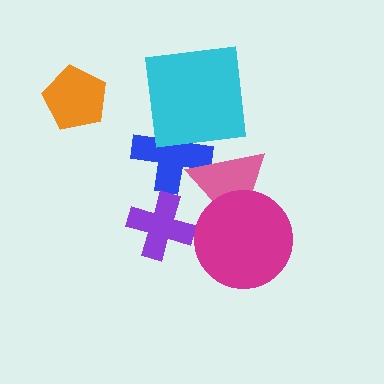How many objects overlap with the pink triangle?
2 objects overlap with the pink triangle.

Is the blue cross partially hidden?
Yes, it is partially covered by another shape.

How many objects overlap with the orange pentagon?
0 objects overlap with the orange pentagon.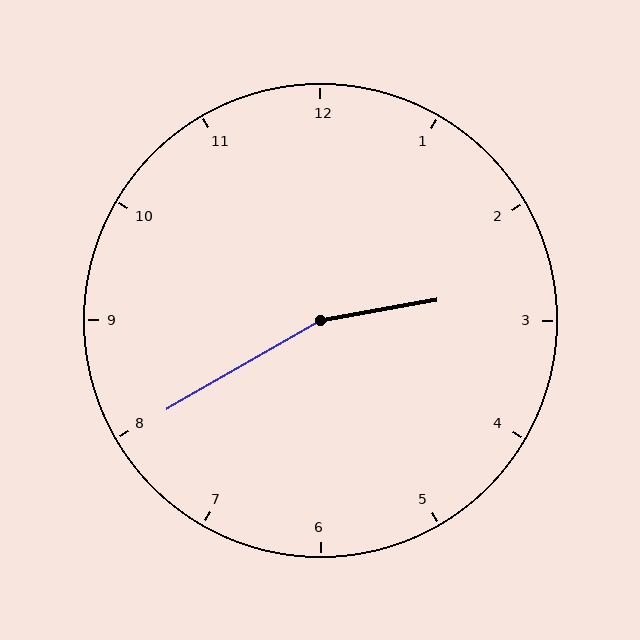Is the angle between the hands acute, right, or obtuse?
It is obtuse.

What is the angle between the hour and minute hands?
Approximately 160 degrees.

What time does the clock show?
2:40.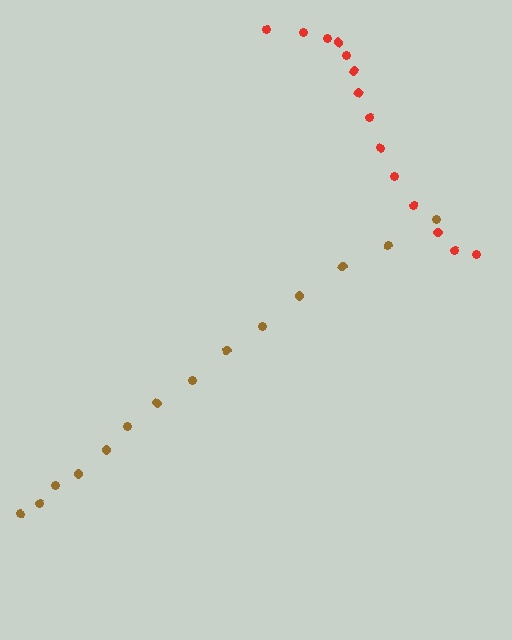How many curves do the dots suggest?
There are 2 distinct paths.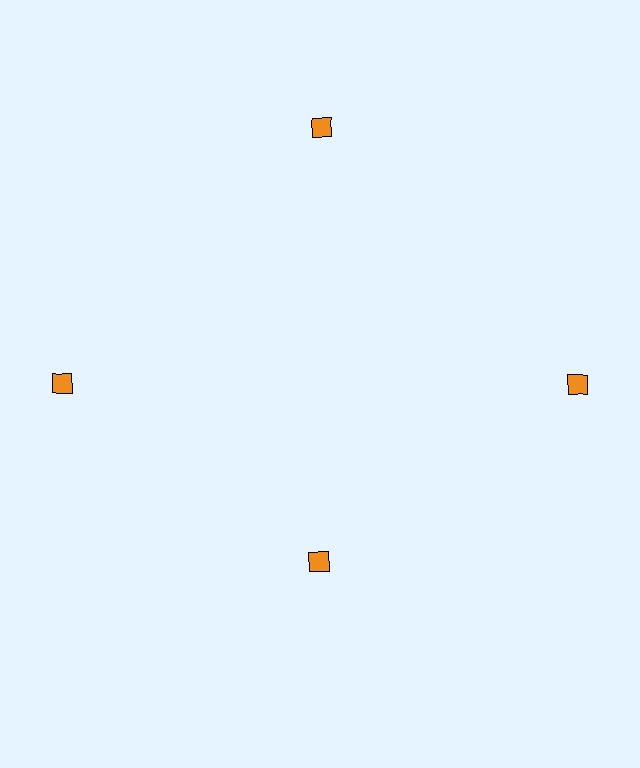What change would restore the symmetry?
The symmetry would be restored by moving it outward, back onto the ring so that all 4 diamonds sit at equal angles and equal distance from the center.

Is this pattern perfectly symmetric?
No. The 4 orange diamonds are arranged in a ring, but one element near the 6 o'clock position is pulled inward toward the center, breaking the 4-fold rotational symmetry.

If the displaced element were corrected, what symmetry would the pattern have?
It would have 4-fold rotational symmetry — the pattern would map onto itself every 90 degrees.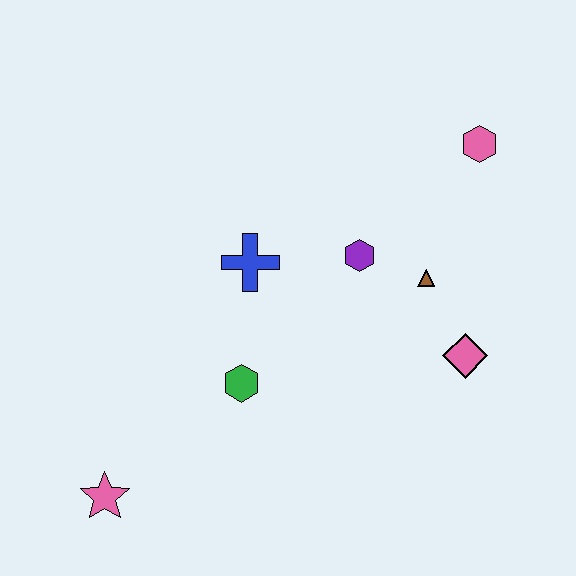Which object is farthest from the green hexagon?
The pink hexagon is farthest from the green hexagon.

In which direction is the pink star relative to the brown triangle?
The pink star is to the left of the brown triangle.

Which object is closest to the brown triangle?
The purple hexagon is closest to the brown triangle.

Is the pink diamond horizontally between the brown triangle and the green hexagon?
No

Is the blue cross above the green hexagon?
Yes